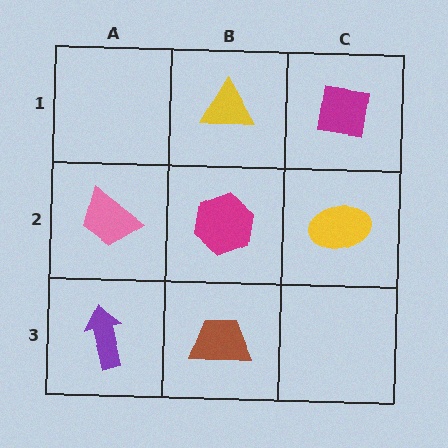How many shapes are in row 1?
2 shapes.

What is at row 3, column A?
A purple arrow.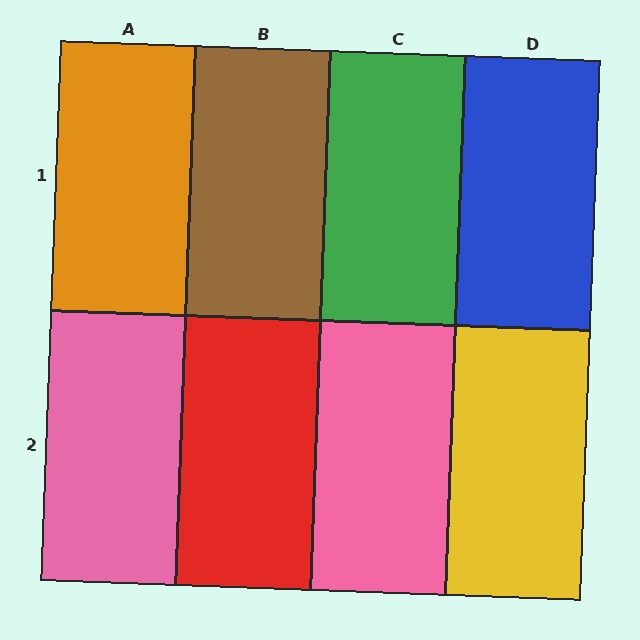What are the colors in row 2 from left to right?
Pink, red, pink, yellow.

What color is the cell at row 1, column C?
Green.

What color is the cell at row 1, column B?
Brown.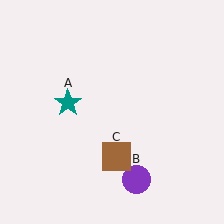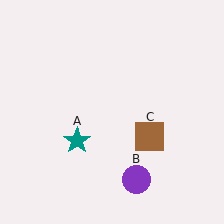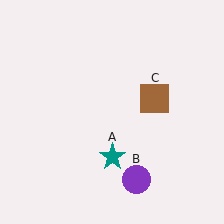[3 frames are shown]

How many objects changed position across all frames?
2 objects changed position: teal star (object A), brown square (object C).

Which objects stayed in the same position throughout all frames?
Purple circle (object B) remained stationary.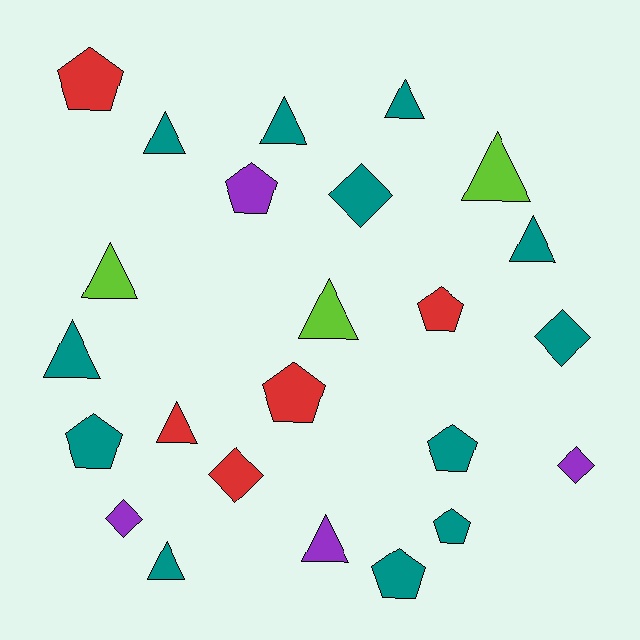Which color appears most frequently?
Teal, with 12 objects.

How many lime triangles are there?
There are 3 lime triangles.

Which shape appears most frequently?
Triangle, with 11 objects.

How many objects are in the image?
There are 24 objects.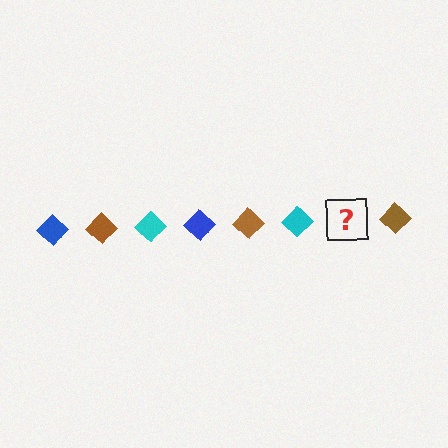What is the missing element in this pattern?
The missing element is a blue diamond.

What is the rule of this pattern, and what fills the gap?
The rule is that the pattern cycles through blue, brown, cyan diamonds. The gap should be filled with a blue diamond.